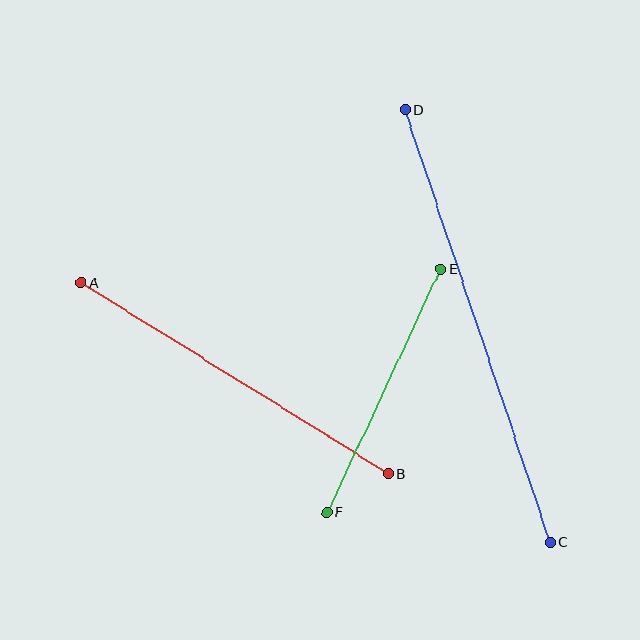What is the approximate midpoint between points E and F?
The midpoint is at approximately (384, 391) pixels.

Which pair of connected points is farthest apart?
Points C and D are farthest apart.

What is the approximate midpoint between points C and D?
The midpoint is at approximately (478, 326) pixels.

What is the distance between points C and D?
The distance is approximately 456 pixels.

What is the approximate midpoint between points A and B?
The midpoint is at approximately (235, 378) pixels.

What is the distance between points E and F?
The distance is approximately 268 pixels.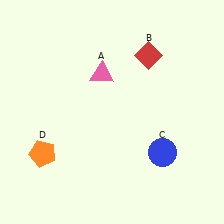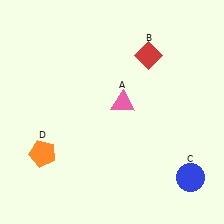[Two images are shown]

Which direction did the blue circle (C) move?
The blue circle (C) moved right.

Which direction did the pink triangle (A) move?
The pink triangle (A) moved down.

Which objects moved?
The objects that moved are: the pink triangle (A), the blue circle (C).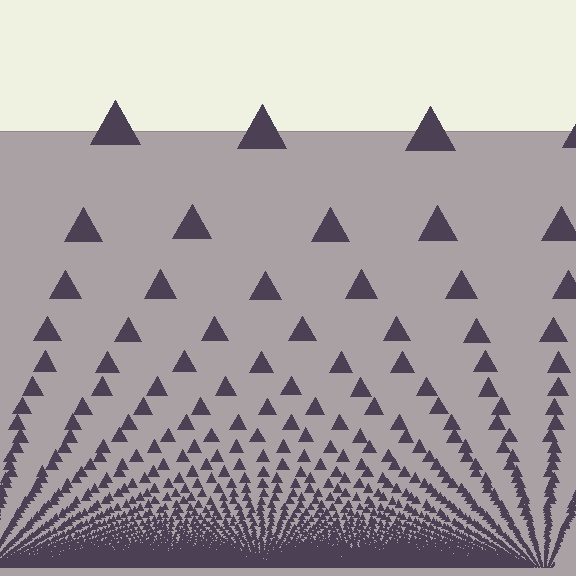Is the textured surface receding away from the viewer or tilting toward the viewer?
The surface appears to tilt toward the viewer. Texture elements get larger and sparser toward the top.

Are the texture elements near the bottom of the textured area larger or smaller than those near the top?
Smaller. The gradient is inverted — elements near the bottom are smaller and denser.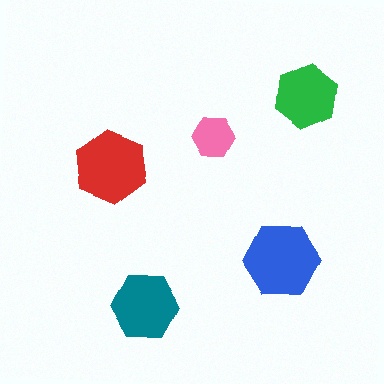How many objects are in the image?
There are 5 objects in the image.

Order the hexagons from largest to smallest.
the blue one, the red one, the teal one, the green one, the pink one.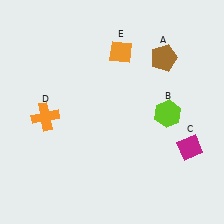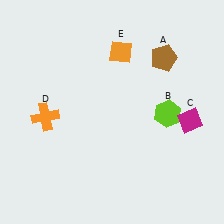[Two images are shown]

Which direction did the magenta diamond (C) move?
The magenta diamond (C) moved up.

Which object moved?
The magenta diamond (C) moved up.